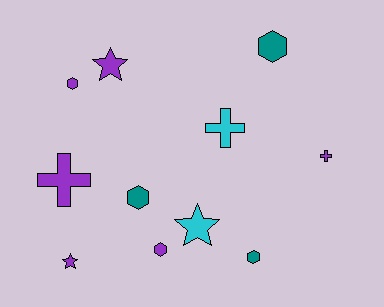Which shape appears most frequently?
Hexagon, with 5 objects.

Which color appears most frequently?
Purple, with 6 objects.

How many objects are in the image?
There are 11 objects.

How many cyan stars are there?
There is 1 cyan star.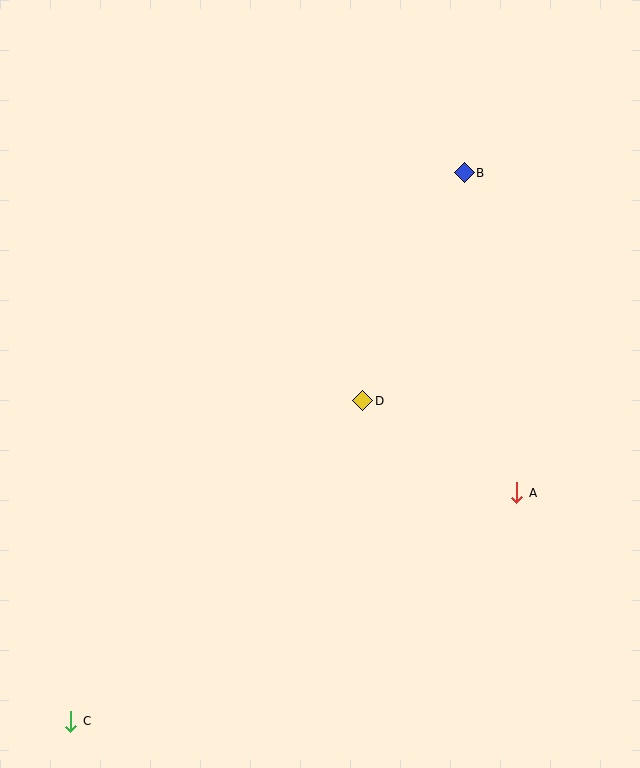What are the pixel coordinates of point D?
Point D is at (363, 401).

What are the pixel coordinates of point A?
Point A is at (517, 493).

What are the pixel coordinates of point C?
Point C is at (71, 721).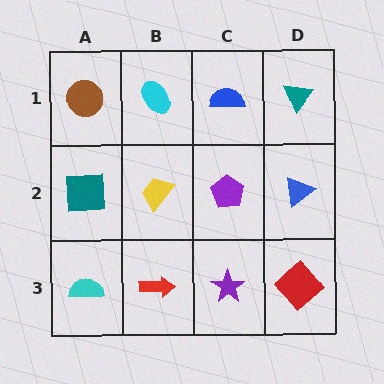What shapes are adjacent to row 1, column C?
A purple pentagon (row 2, column C), a cyan ellipse (row 1, column B), a teal triangle (row 1, column D).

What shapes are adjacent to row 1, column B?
A yellow trapezoid (row 2, column B), a brown circle (row 1, column A), a blue semicircle (row 1, column C).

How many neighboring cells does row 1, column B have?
3.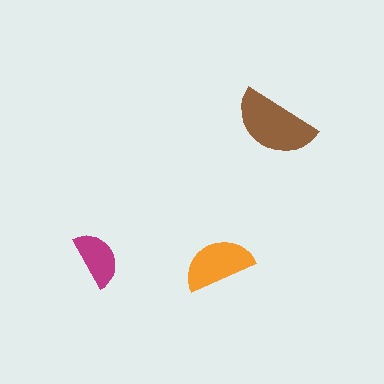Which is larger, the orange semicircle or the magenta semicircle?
The orange one.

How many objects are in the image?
There are 3 objects in the image.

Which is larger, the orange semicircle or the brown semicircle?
The brown one.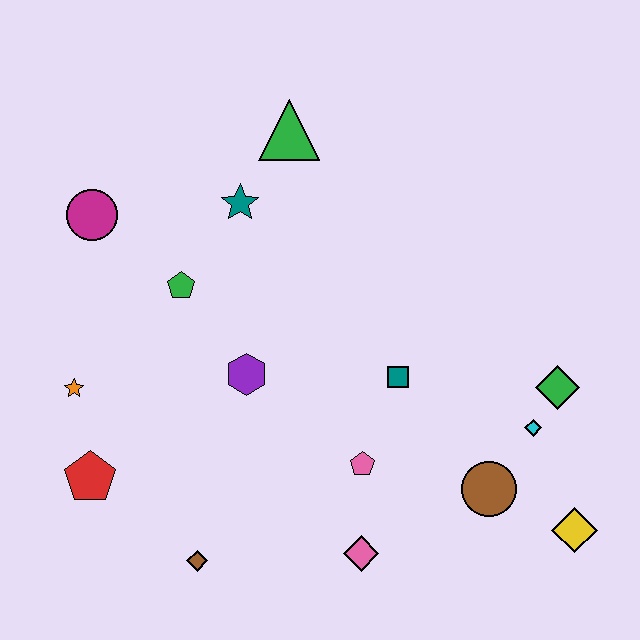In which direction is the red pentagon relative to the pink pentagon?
The red pentagon is to the left of the pink pentagon.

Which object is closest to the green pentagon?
The teal star is closest to the green pentagon.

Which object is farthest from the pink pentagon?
The magenta circle is farthest from the pink pentagon.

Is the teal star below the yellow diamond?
No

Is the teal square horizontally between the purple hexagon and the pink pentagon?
No